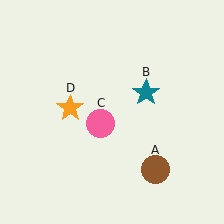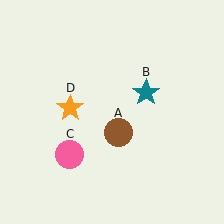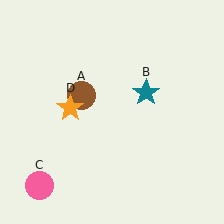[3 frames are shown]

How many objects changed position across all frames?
2 objects changed position: brown circle (object A), pink circle (object C).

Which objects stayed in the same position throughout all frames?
Teal star (object B) and orange star (object D) remained stationary.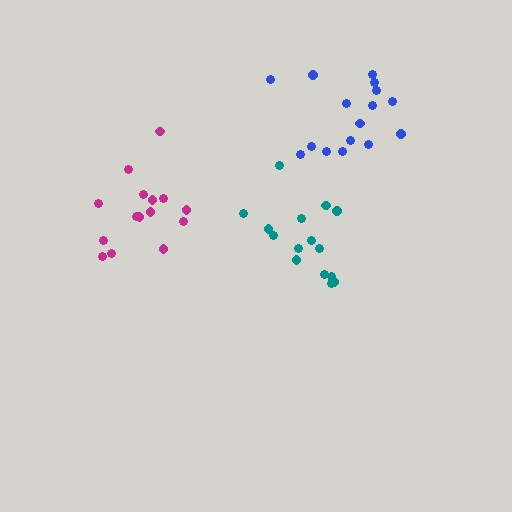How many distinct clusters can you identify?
There are 3 distinct clusters.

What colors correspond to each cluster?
The clusters are colored: teal, blue, magenta.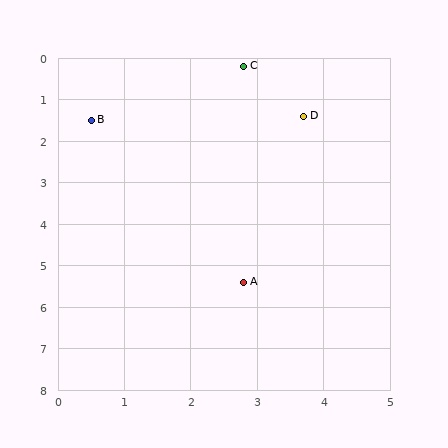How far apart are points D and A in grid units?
Points D and A are about 4.1 grid units apart.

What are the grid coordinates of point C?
Point C is at approximately (2.8, 0.2).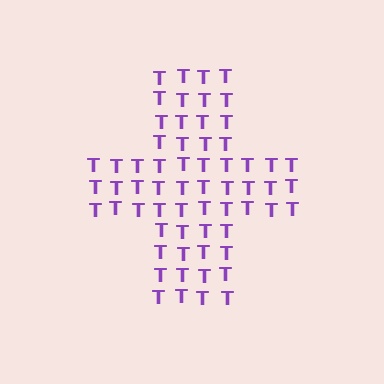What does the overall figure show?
The overall figure shows a cross.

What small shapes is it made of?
It is made of small letter T's.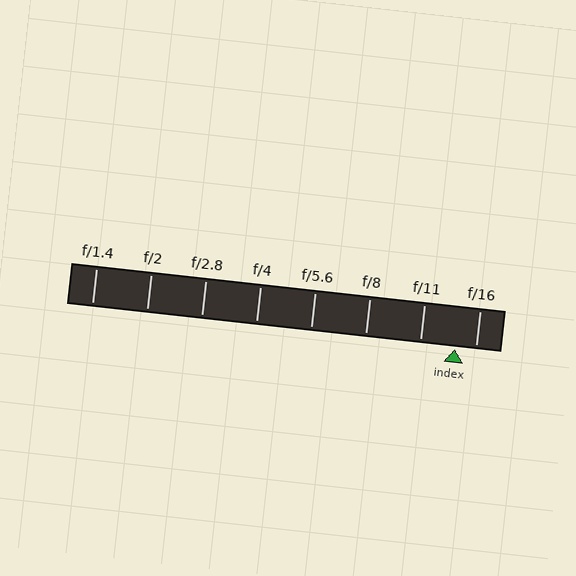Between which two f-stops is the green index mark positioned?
The index mark is between f/11 and f/16.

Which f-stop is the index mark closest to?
The index mark is closest to f/16.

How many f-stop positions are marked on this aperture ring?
There are 8 f-stop positions marked.